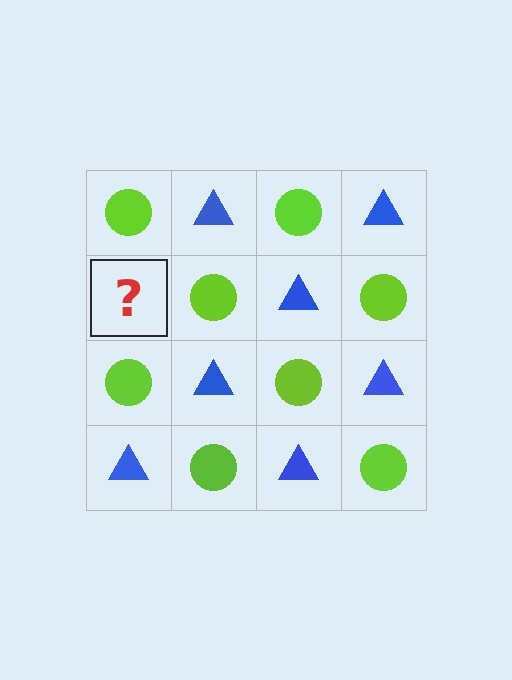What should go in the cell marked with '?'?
The missing cell should contain a blue triangle.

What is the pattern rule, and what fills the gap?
The rule is that it alternates lime circle and blue triangle in a checkerboard pattern. The gap should be filled with a blue triangle.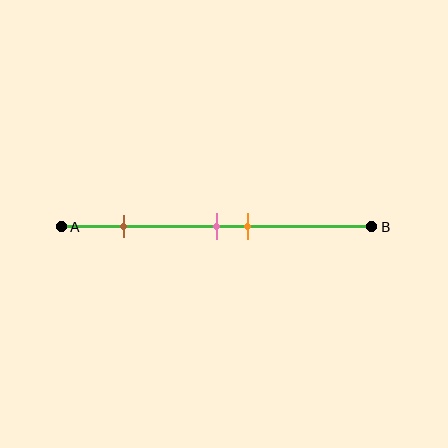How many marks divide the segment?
There are 3 marks dividing the segment.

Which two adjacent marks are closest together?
The pink and orange marks are the closest adjacent pair.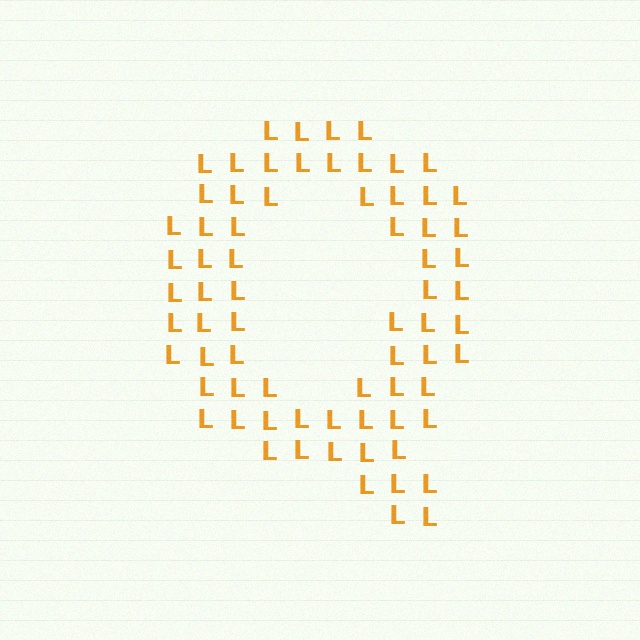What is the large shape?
The large shape is the letter Q.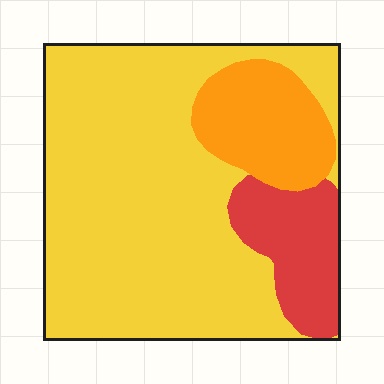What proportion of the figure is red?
Red covers 14% of the figure.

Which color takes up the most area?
Yellow, at roughly 70%.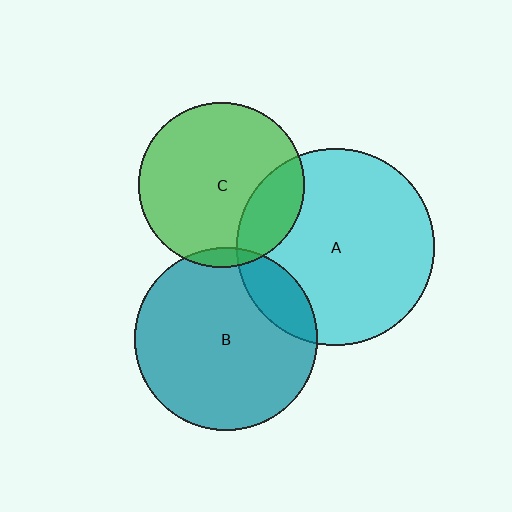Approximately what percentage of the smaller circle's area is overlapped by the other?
Approximately 20%.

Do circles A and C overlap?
Yes.